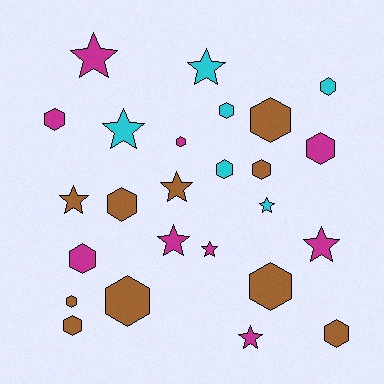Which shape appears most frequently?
Hexagon, with 15 objects.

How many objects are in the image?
There are 25 objects.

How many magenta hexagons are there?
There are 4 magenta hexagons.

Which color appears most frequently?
Brown, with 10 objects.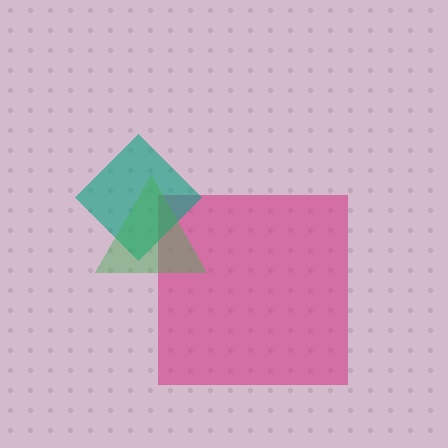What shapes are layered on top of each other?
The layered shapes are: a magenta square, a teal diamond, a green triangle.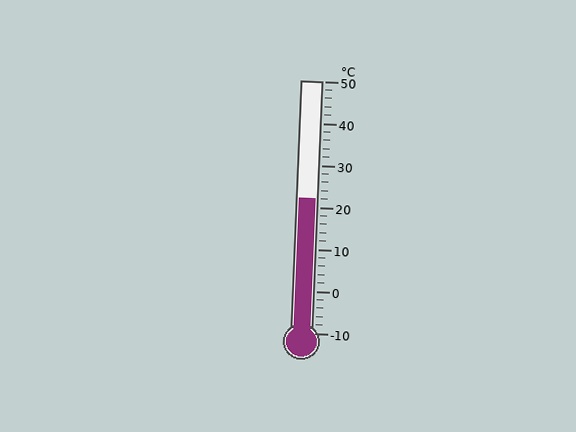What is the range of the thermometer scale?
The thermometer scale ranges from -10°C to 50°C.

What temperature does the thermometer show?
The thermometer shows approximately 22°C.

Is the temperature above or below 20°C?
The temperature is above 20°C.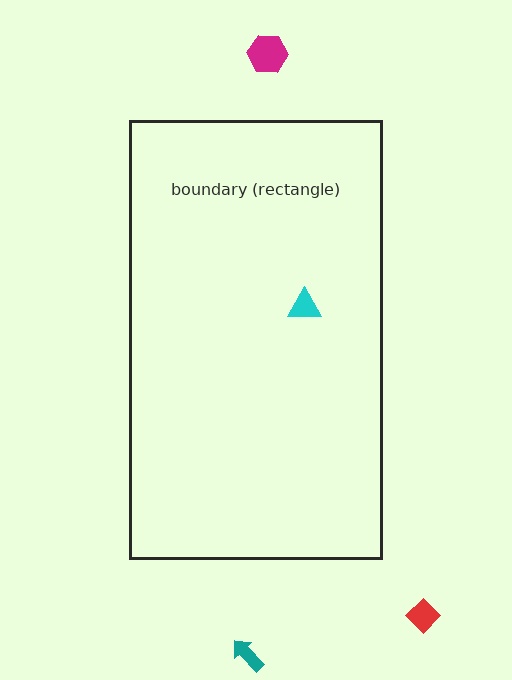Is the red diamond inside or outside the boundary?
Outside.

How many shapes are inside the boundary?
1 inside, 3 outside.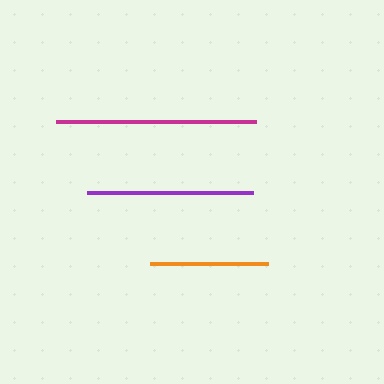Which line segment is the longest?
The magenta line is the longest at approximately 200 pixels.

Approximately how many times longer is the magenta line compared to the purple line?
The magenta line is approximately 1.2 times the length of the purple line.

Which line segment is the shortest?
The orange line is the shortest at approximately 118 pixels.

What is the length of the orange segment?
The orange segment is approximately 118 pixels long.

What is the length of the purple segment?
The purple segment is approximately 165 pixels long.